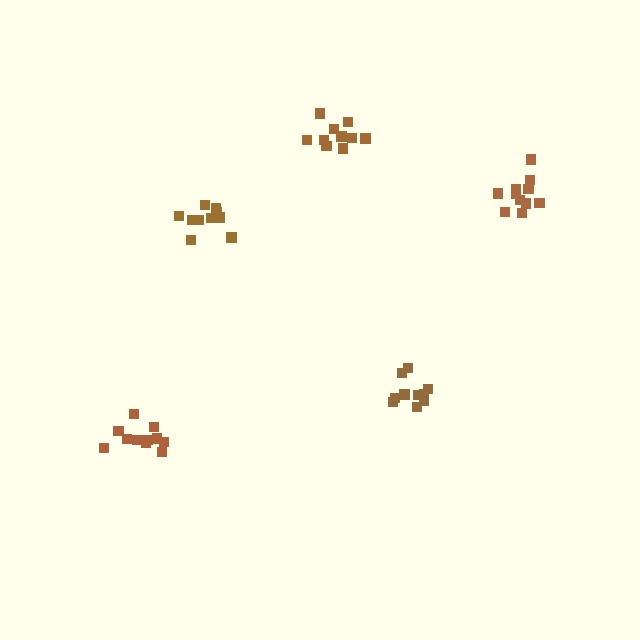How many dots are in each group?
Group 1: 11 dots, Group 2: 11 dots, Group 3: 10 dots, Group 4: 10 dots, Group 5: 10 dots (52 total).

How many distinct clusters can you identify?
There are 5 distinct clusters.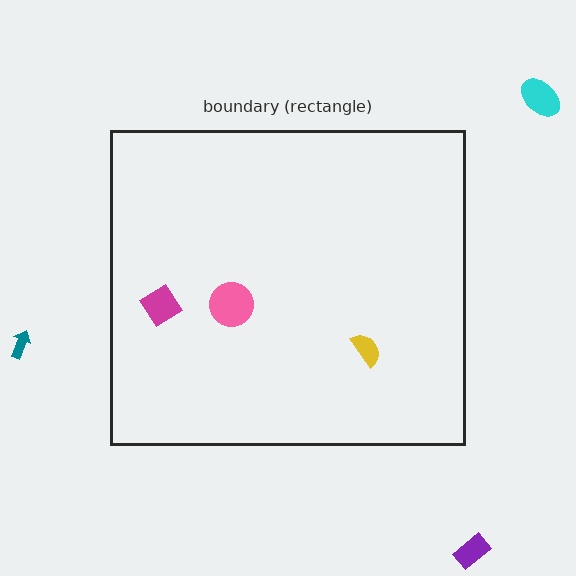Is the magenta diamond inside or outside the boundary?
Inside.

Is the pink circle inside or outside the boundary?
Inside.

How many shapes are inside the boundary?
3 inside, 3 outside.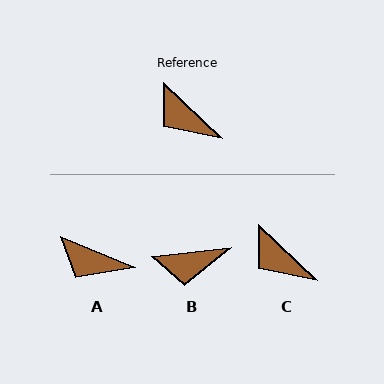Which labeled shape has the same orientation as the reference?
C.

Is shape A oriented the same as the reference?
No, it is off by about 21 degrees.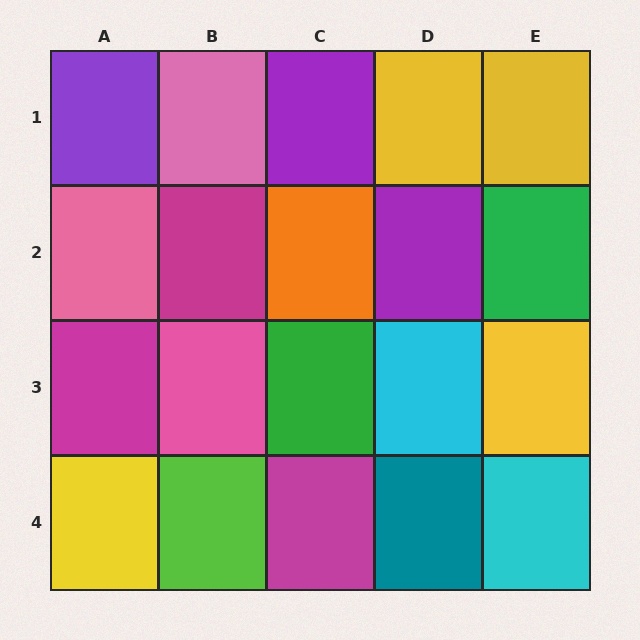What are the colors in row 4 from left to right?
Yellow, lime, magenta, teal, cyan.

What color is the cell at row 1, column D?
Yellow.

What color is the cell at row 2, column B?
Magenta.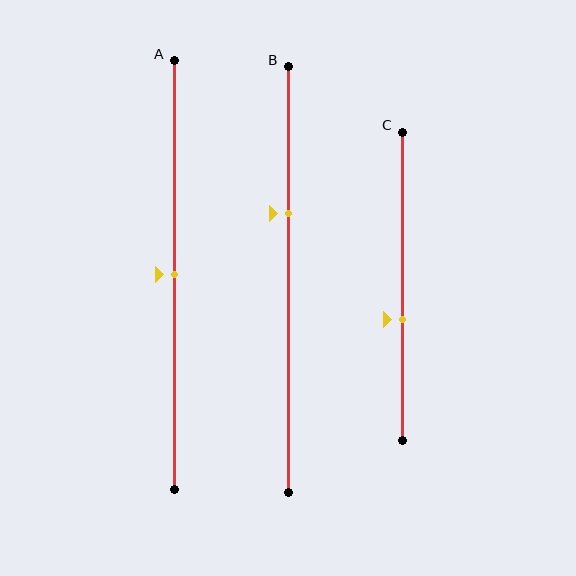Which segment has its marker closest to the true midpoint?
Segment A has its marker closest to the true midpoint.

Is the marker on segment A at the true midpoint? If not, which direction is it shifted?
Yes, the marker on segment A is at the true midpoint.